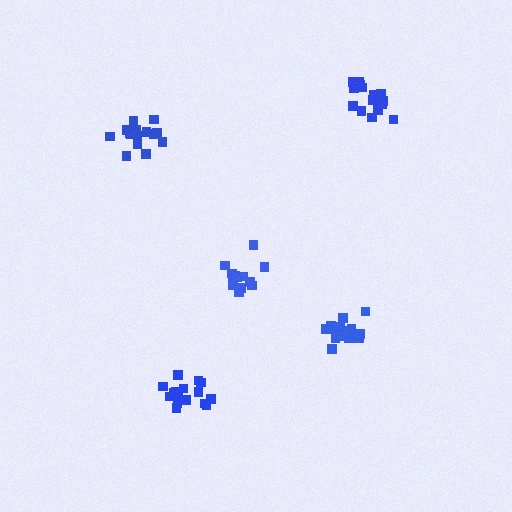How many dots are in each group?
Group 1: 14 dots, Group 2: 16 dots, Group 3: 16 dots, Group 4: 17 dots, Group 5: 18 dots (81 total).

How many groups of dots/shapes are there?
There are 5 groups.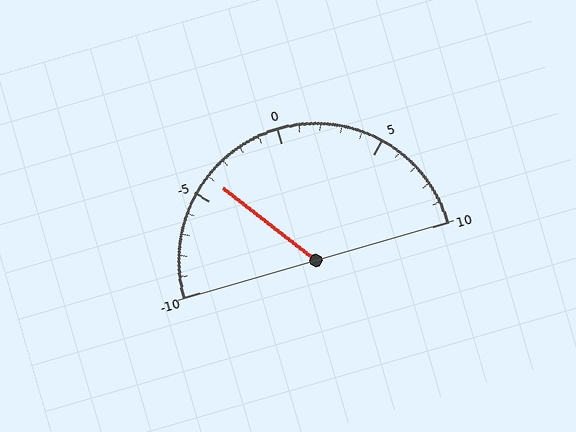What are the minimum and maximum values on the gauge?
The gauge ranges from -10 to 10.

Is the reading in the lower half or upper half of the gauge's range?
The reading is in the lower half of the range (-10 to 10).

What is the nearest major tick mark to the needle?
The nearest major tick mark is -5.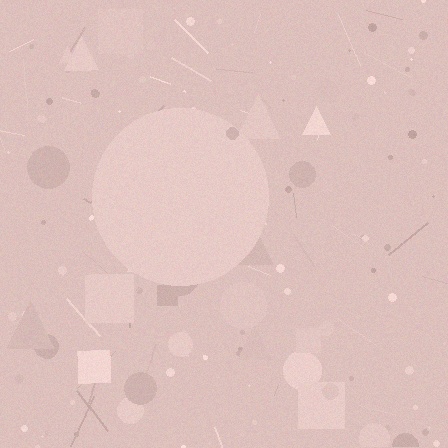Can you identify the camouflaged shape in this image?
The camouflaged shape is a circle.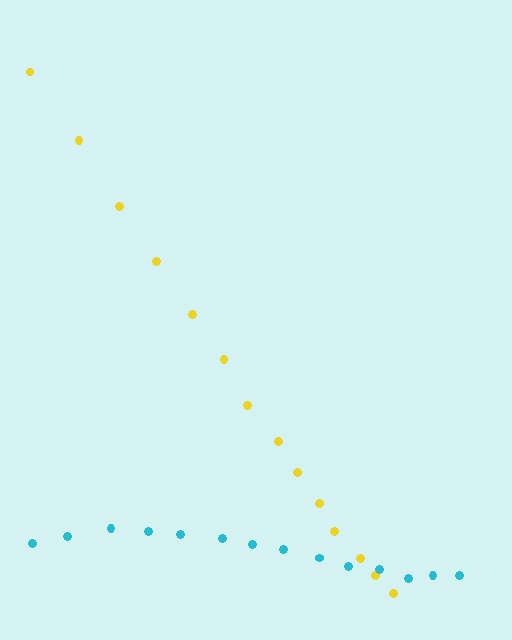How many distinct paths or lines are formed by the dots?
There are 2 distinct paths.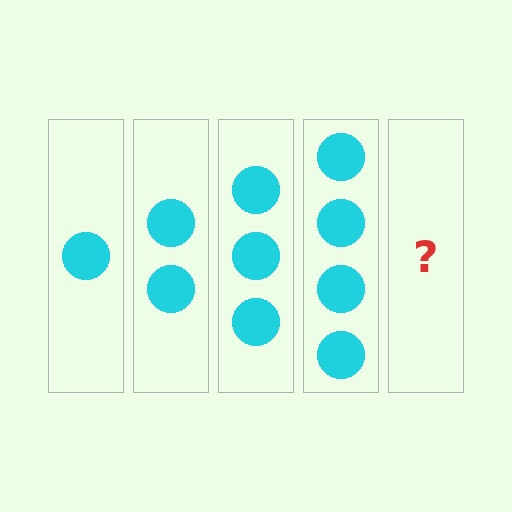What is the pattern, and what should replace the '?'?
The pattern is that each step adds one more circle. The '?' should be 5 circles.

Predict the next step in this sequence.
The next step is 5 circles.